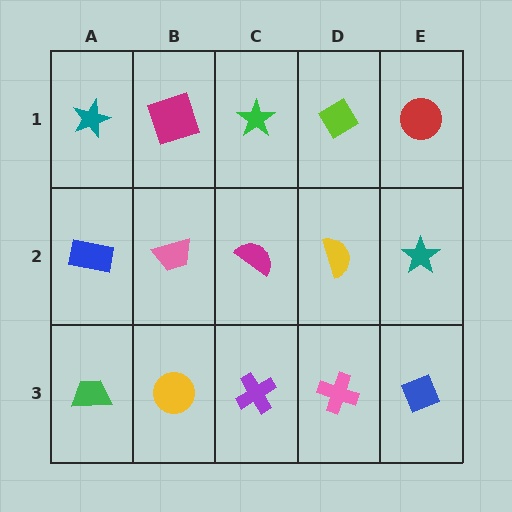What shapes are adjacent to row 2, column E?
A red circle (row 1, column E), a blue diamond (row 3, column E), a yellow semicircle (row 2, column D).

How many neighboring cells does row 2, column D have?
4.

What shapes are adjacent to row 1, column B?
A pink trapezoid (row 2, column B), a teal star (row 1, column A), a green star (row 1, column C).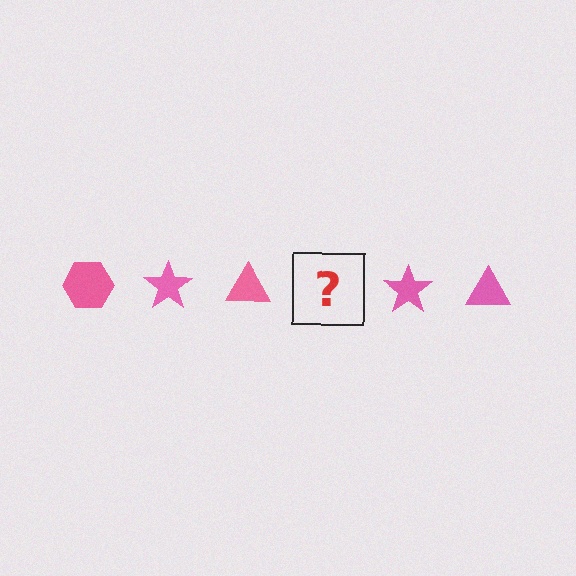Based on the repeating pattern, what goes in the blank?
The blank should be a pink hexagon.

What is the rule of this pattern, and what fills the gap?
The rule is that the pattern cycles through hexagon, star, triangle shapes in pink. The gap should be filled with a pink hexagon.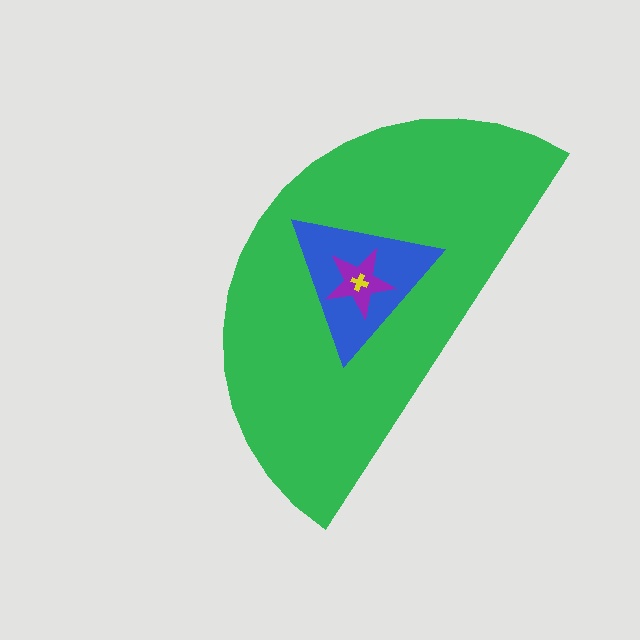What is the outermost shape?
The green semicircle.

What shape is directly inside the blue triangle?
The purple star.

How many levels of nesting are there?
4.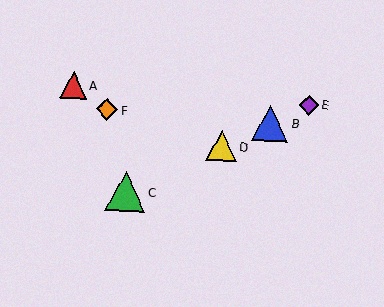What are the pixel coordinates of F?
Object F is at (107, 109).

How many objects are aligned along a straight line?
4 objects (B, C, D, E) are aligned along a straight line.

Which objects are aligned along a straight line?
Objects B, C, D, E are aligned along a straight line.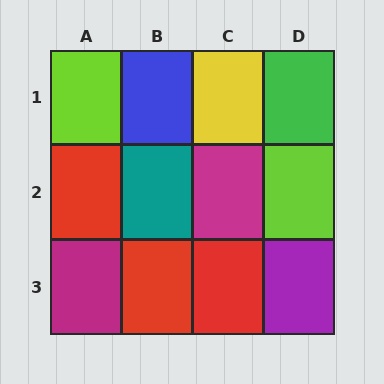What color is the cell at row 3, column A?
Magenta.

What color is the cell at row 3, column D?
Purple.